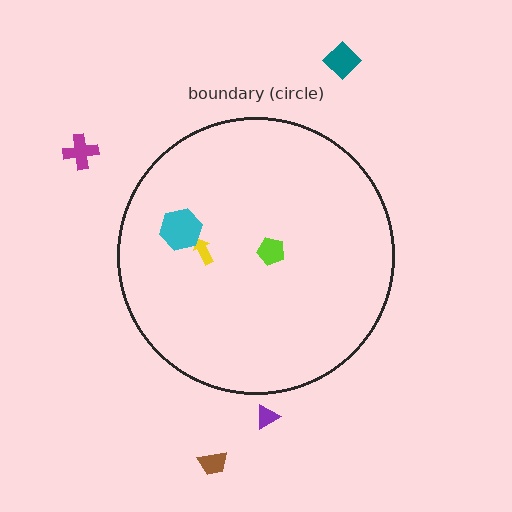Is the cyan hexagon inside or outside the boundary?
Inside.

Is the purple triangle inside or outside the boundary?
Outside.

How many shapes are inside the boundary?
3 inside, 4 outside.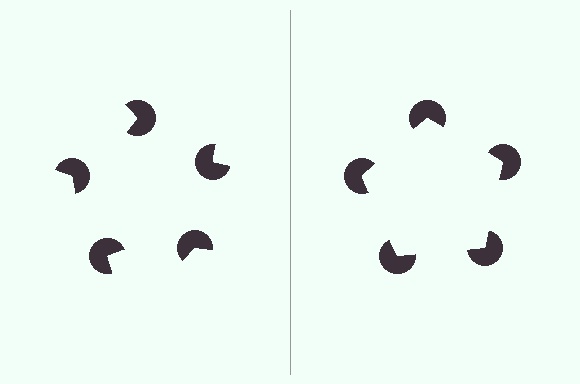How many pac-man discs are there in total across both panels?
10 — 5 on each side.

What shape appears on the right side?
An illusory pentagon.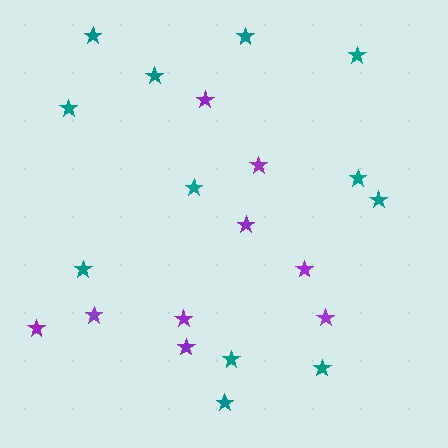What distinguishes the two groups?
There are 2 groups: one group of teal stars (12) and one group of purple stars (9).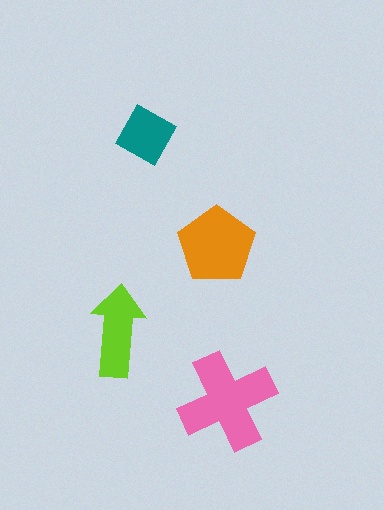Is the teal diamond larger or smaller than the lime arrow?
Smaller.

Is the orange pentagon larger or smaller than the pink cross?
Smaller.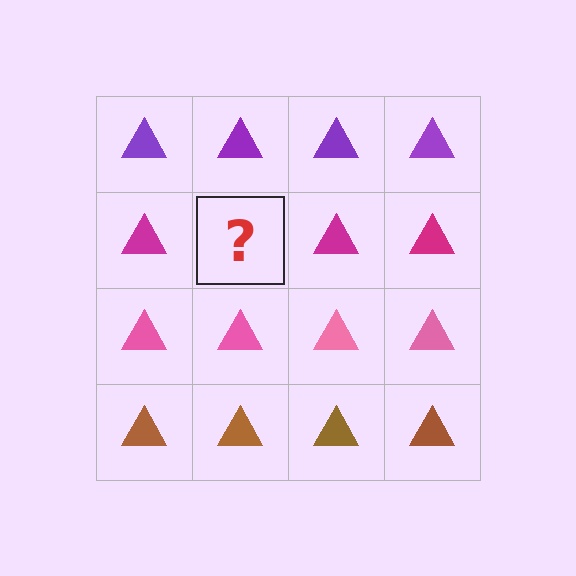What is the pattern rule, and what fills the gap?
The rule is that each row has a consistent color. The gap should be filled with a magenta triangle.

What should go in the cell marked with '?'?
The missing cell should contain a magenta triangle.